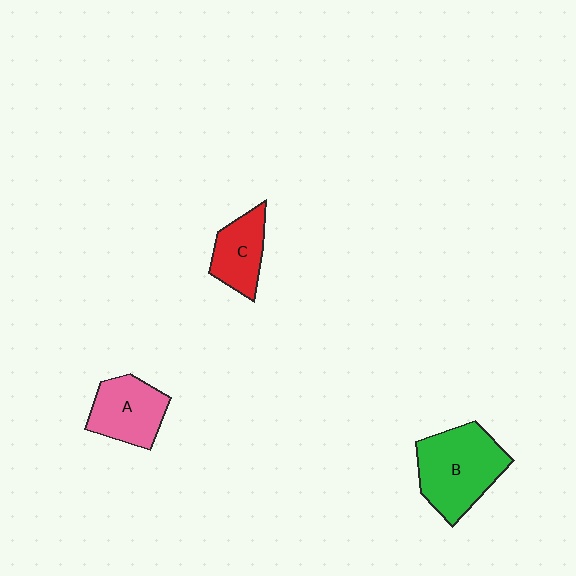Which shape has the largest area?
Shape B (green).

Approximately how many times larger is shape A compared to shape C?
Approximately 1.2 times.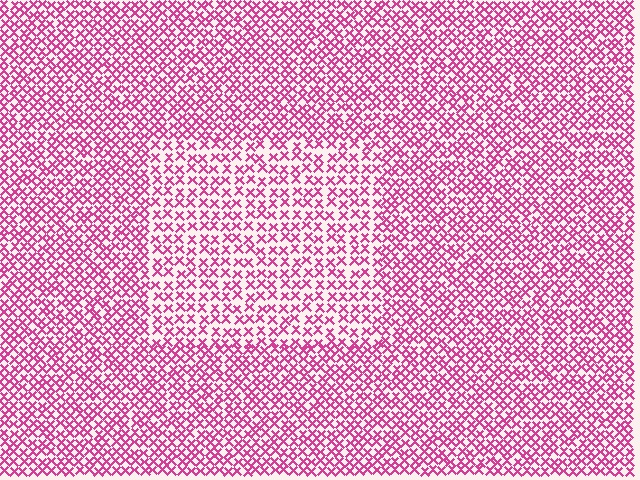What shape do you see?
I see a rectangle.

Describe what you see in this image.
The image contains small magenta elements arranged at two different densities. A rectangle-shaped region is visible where the elements are less densely packed than the surrounding area.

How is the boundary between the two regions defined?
The boundary is defined by a change in element density (approximately 1.6x ratio). All elements are the same color, size, and shape.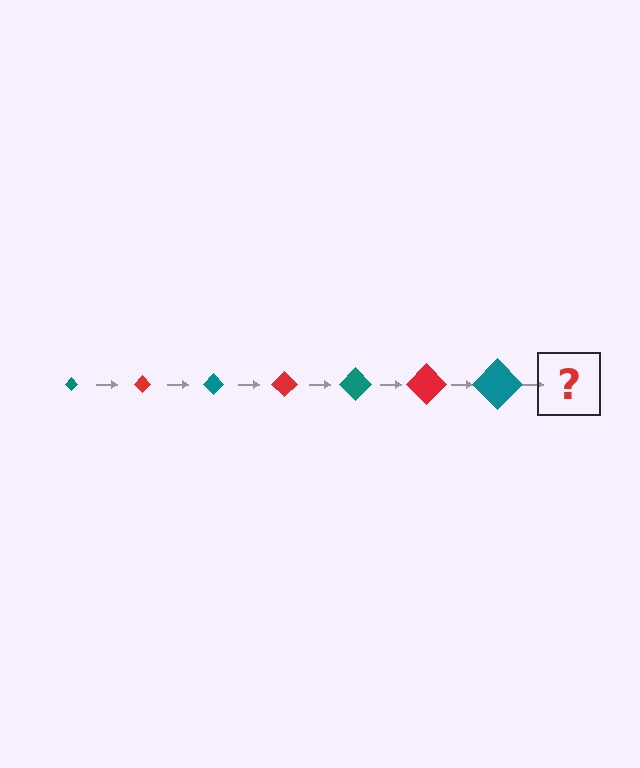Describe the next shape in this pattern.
It should be a red diamond, larger than the previous one.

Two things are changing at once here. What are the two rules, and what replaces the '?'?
The two rules are that the diamond grows larger each step and the color cycles through teal and red. The '?' should be a red diamond, larger than the previous one.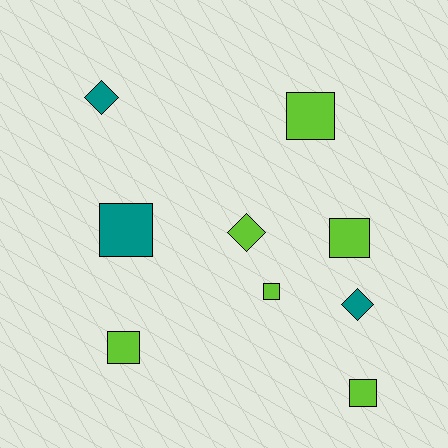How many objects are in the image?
There are 9 objects.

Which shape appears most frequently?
Square, with 6 objects.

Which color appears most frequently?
Lime, with 6 objects.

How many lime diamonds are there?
There is 1 lime diamond.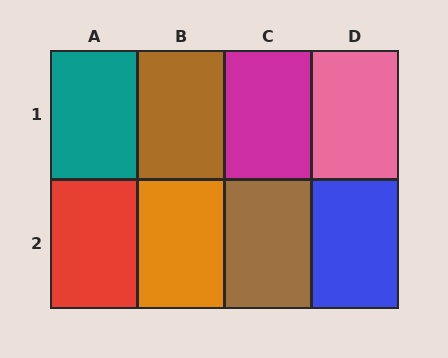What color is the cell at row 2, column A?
Red.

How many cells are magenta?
1 cell is magenta.